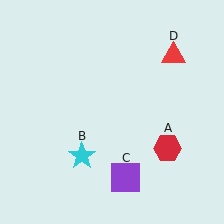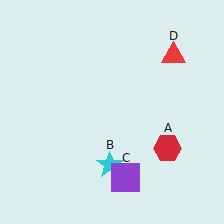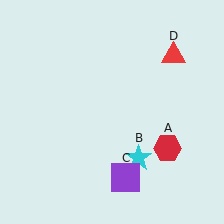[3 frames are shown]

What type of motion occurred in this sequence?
The cyan star (object B) rotated counterclockwise around the center of the scene.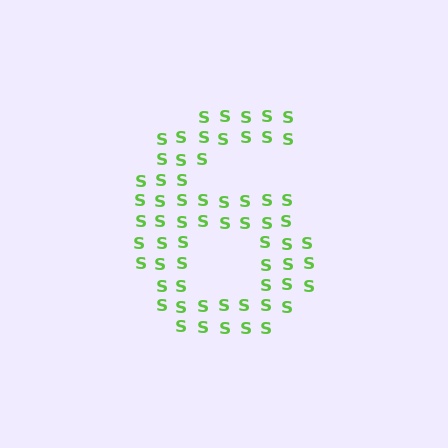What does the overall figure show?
The overall figure shows the digit 6.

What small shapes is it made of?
It is made of small letter S's.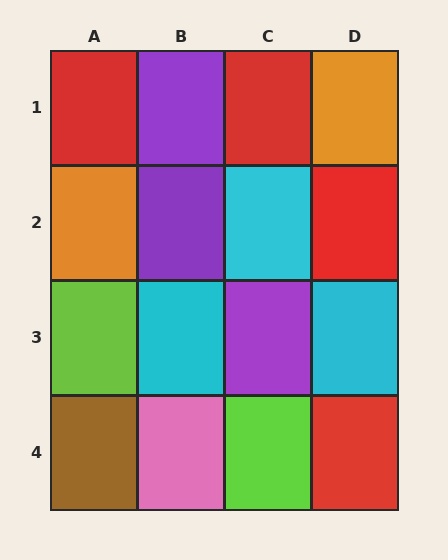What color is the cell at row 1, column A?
Red.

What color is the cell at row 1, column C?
Red.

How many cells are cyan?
3 cells are cyan.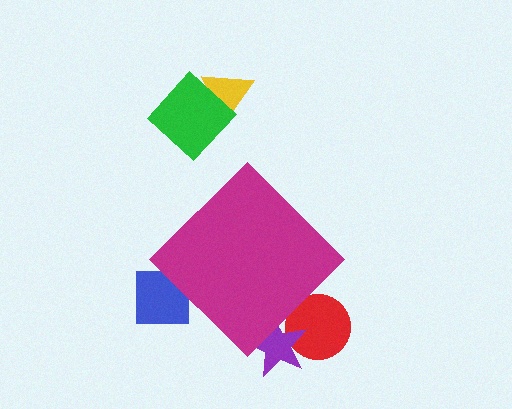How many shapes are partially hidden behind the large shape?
3 shapes are partially hidden.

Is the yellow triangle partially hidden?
No, the yellow triangle is fully visible.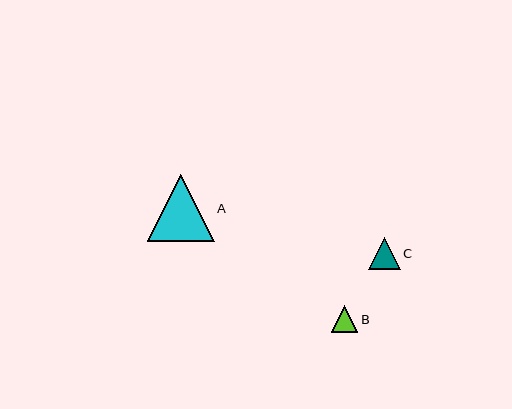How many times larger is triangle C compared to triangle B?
Triangle C is approximately 1.2 times the size of triangle B.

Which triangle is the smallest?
Triangle B is the smallest with a size of approximately 27 pixels.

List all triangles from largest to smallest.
From largest to smallest: A, C, B.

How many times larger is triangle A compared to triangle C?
Triangle A is approximately 2.1 times the size of triangle C.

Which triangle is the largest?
Triangle A is the largest with a size of approximately 67 pixels.